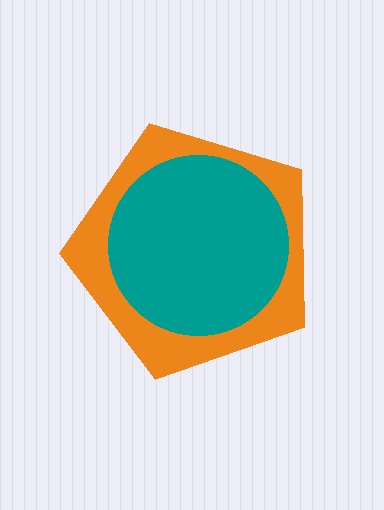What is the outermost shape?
The orange pentagon.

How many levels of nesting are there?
2.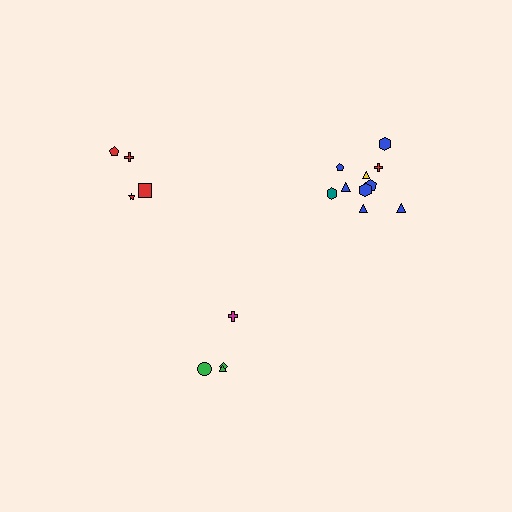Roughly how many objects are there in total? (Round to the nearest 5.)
Roughly 20 objects in total.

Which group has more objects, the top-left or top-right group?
The top-right group.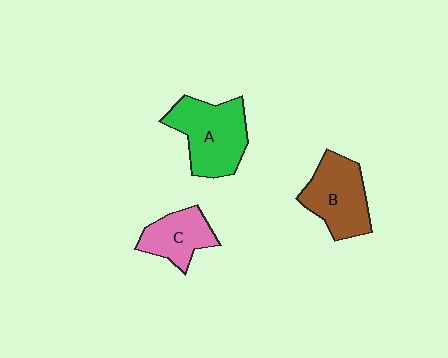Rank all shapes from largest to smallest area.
From largest to smallest: A (green), B (brown), C (pink).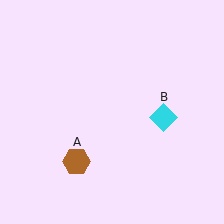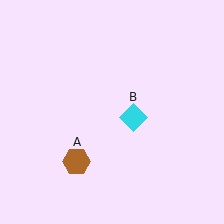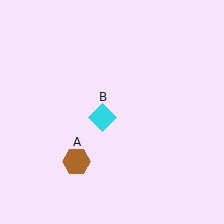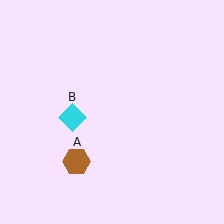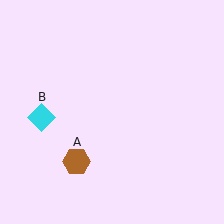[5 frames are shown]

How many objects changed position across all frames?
1 object changed position: cyan diamond (object B).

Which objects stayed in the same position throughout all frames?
Brown hexagon (object A) remained stationary.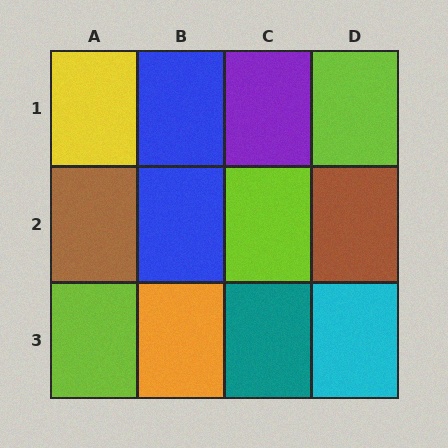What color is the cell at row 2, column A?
Brown.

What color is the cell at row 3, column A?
Lime.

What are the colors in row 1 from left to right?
Yellow, blue, purple, lime.